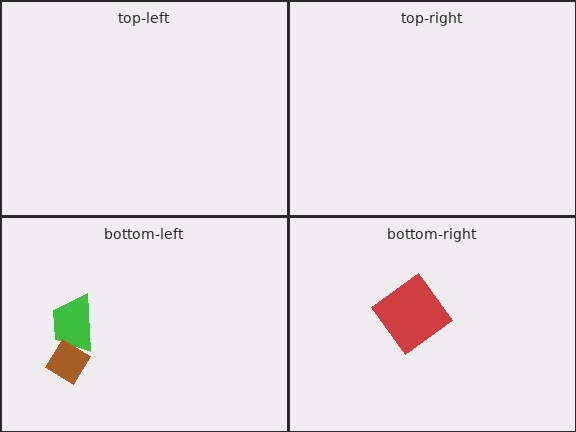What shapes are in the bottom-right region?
The red diamond.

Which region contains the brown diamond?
The bottom-left region.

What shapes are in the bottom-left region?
The green trapezoid, the brown diamond.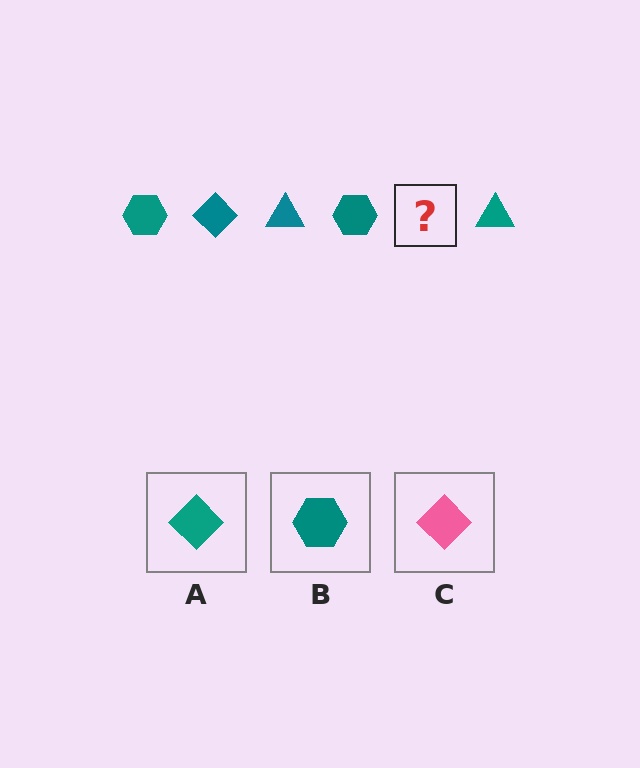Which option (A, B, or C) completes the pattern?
A.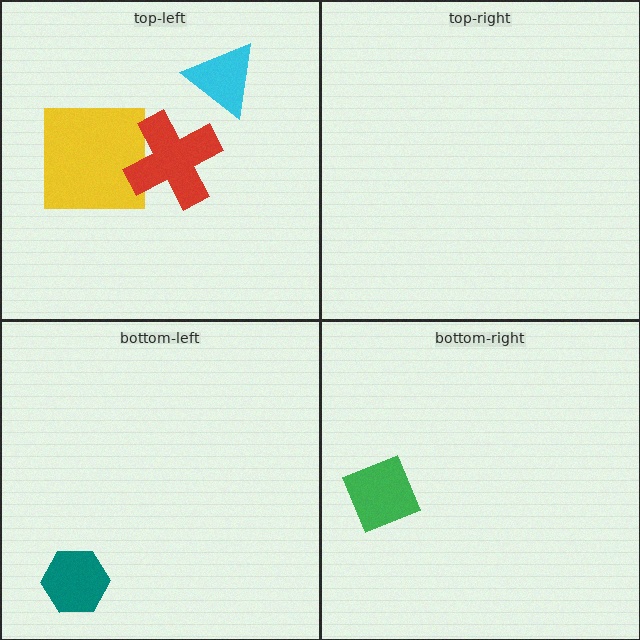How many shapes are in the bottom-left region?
1.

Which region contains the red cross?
The top-left region.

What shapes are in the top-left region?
The cyan triangle, the yellow square, the red cross.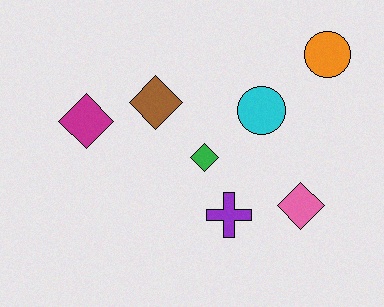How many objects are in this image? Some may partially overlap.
There are 7 objects.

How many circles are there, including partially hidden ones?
There are 2 circles.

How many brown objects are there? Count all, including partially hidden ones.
There is 1 brown object.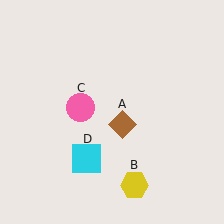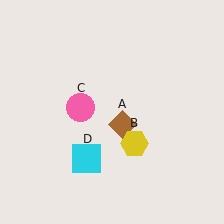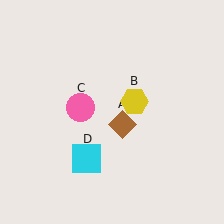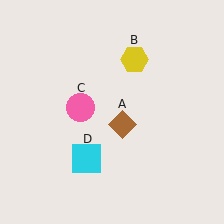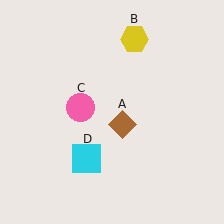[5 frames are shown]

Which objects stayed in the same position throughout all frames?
Brown diamond (object A) and pink circle (object C) and cyan square (object D) remained stationary.